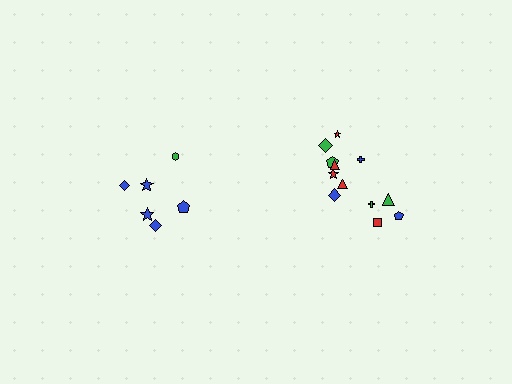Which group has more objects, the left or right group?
The right group.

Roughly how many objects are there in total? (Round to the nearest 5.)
Roughly 20 objects in total.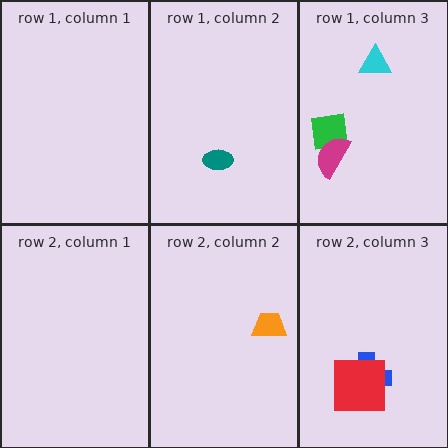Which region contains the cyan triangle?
The row 1, column 3 region.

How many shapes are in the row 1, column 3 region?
3.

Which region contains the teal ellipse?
The row 1, column 2 region.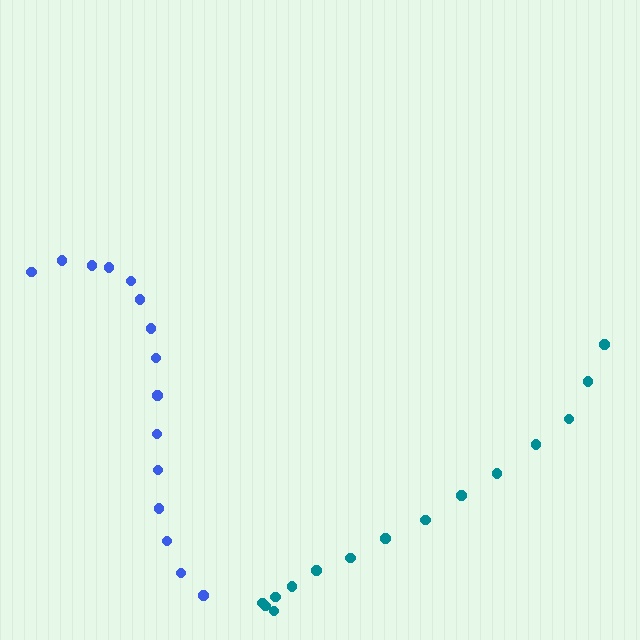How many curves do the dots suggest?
There are 2 distinct paths.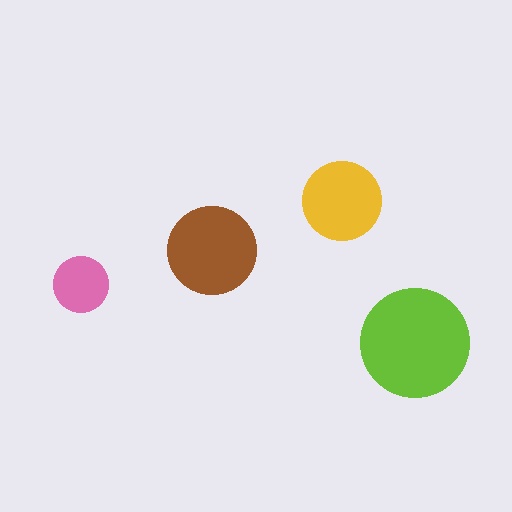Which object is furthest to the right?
The lime circle is rightmost.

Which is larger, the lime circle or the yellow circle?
The lime one.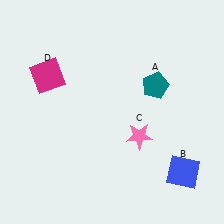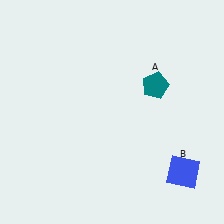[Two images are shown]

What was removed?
The pink star (C), the magenta square (D) were removed in Image 2.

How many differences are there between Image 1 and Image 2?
There are 2 differences between the two images.